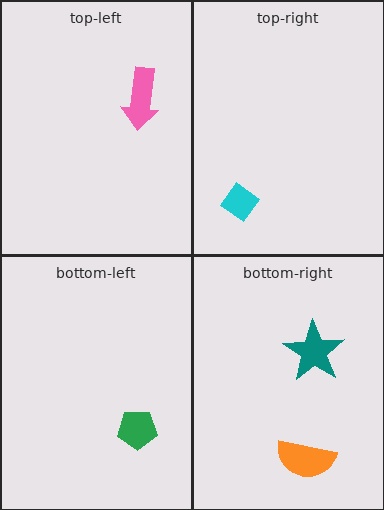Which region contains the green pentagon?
The bottom-left region.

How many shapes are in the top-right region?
1.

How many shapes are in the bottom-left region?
1.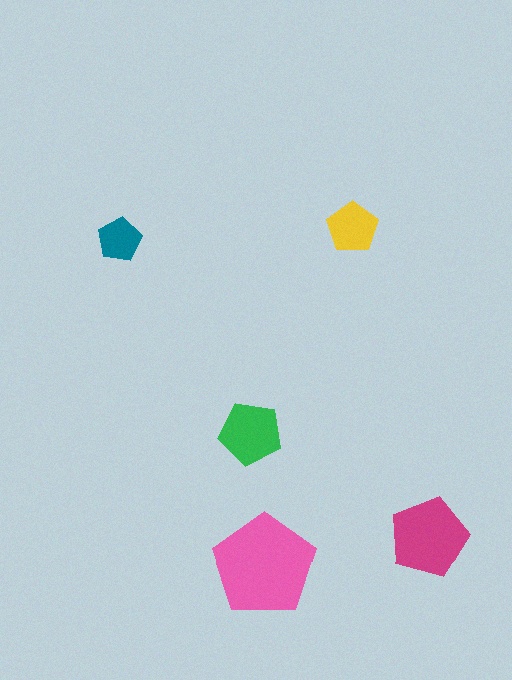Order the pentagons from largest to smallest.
the pink one, the magenta one, the green one, the yellow one, the teal one.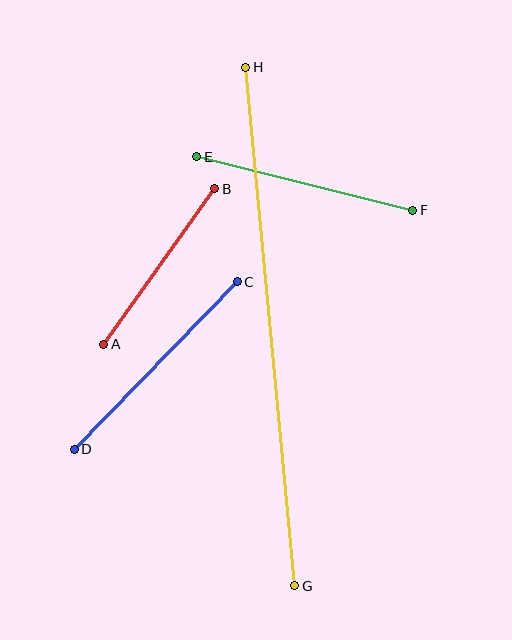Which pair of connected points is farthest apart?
Points G and H are farthest apart.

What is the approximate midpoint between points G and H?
The midpoint is at approximately (270, 327) pixels.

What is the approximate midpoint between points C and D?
The midpoint is at approximately (156, 366) pixels.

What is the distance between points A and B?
The distance is approximately 191 pixels.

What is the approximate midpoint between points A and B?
The midpoint is at approximately (159, 266) pixels.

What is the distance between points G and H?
The distance is approximately 521 pixels.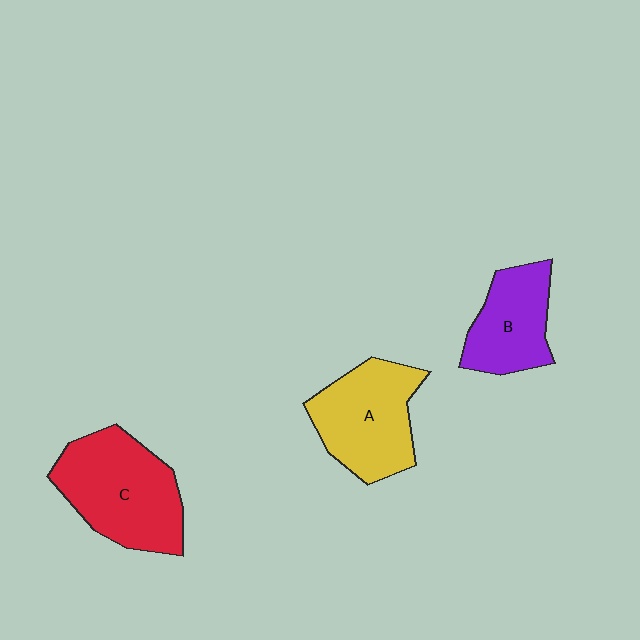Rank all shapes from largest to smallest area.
From largest to smallest: C (red), A (yellow), B (purple).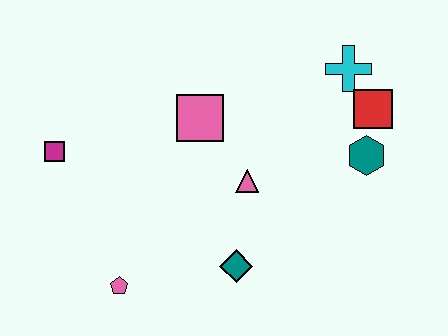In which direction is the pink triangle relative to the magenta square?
The pink triangle is to the right of the magenta square.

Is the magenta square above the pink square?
No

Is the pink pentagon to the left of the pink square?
Yes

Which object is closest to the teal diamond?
The pink triangle is closest to the teal diamond.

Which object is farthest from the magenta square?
The red square is farthest from the magenta square.